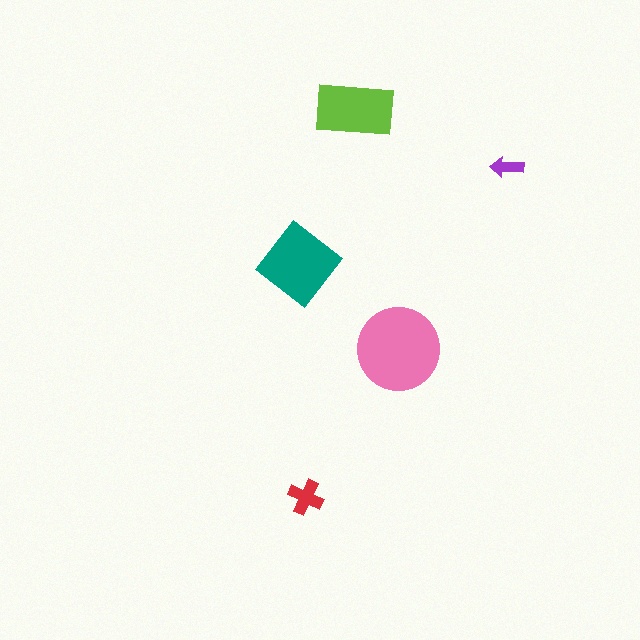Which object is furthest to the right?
The purple arrow is rightmost.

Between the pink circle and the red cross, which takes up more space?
The pink circle.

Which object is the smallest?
The purple arrow.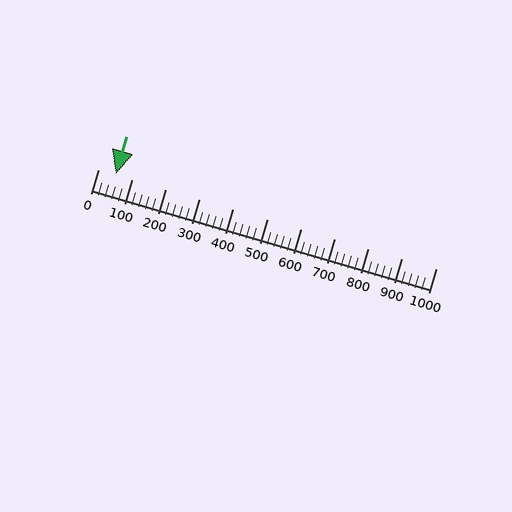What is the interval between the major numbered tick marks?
The major tick marks are spaced 100 units apart.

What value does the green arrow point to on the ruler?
The green arrow points to approximately 51.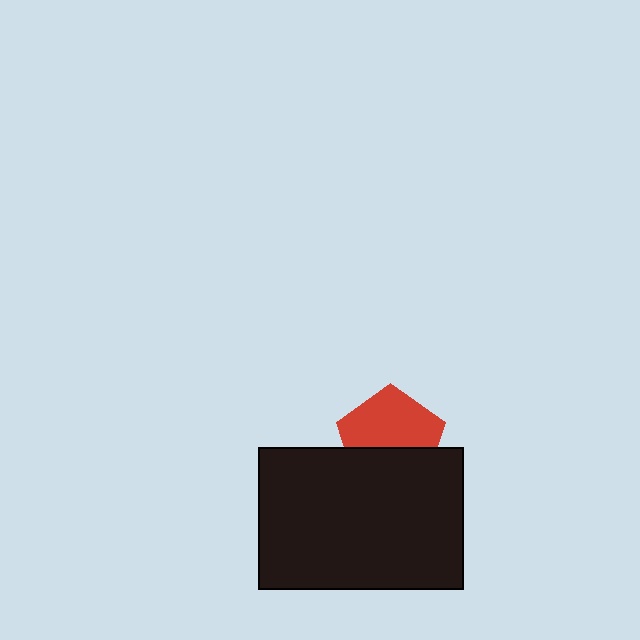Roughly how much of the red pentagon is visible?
About half of it is visible (roughly 59%).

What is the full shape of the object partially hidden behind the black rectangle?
The partially hidden object is a red pentagon.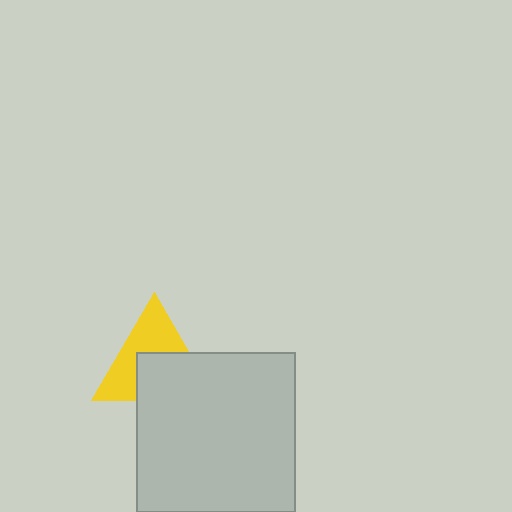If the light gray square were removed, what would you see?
You would see the complete yellow triangle.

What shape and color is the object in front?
The object in front is a light gray square.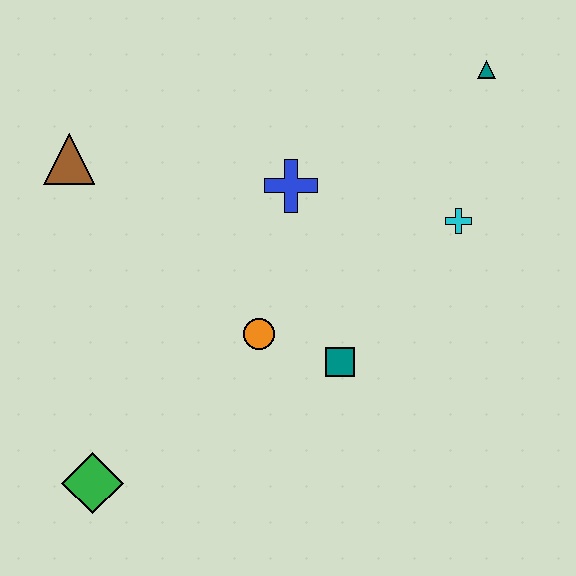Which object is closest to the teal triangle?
The cyan cross is closest to the teal triangle.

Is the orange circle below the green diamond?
No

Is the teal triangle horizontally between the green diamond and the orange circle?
No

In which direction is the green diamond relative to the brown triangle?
The green diamond is below the brown triangle.